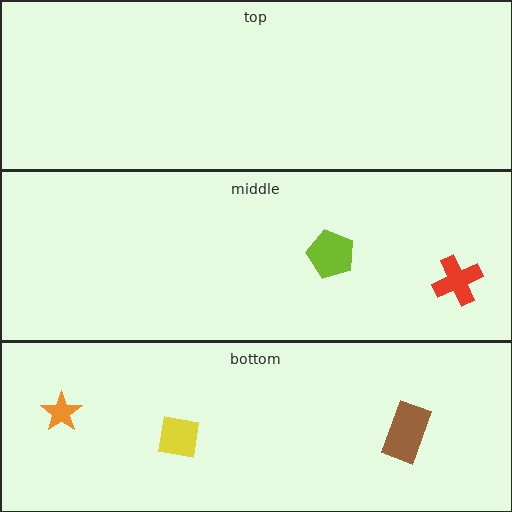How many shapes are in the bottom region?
3.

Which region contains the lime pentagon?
The middle region.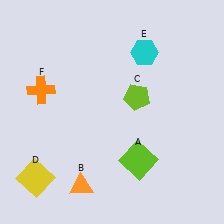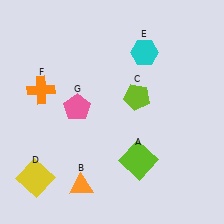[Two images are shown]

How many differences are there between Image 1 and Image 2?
There is 1 difference between the two images.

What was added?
A pink pentagon (G) was added in Image 2.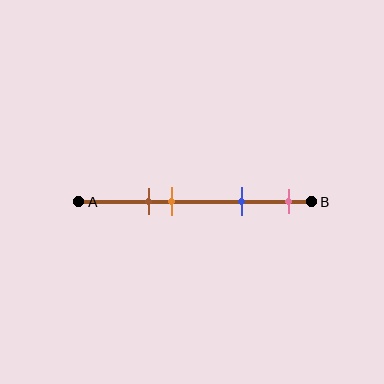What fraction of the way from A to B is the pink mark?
The pink mark is approximately 90% (0.9) of the way from A to B.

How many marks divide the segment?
There are 4 marks dividing the segment.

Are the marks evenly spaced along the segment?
No, the marks are not evenly spaced.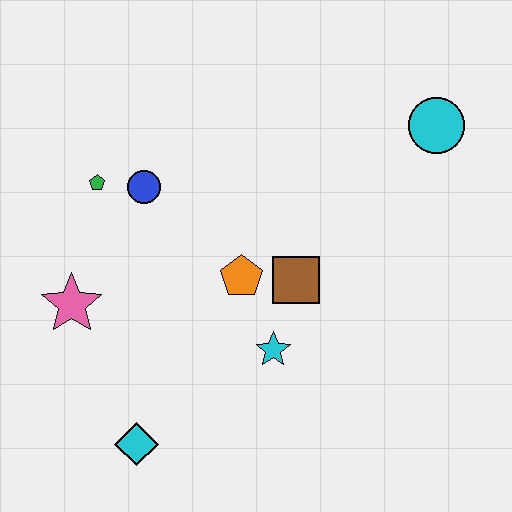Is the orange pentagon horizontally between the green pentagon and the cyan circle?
Yes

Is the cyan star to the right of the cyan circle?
No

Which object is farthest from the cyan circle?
The cyan diamond is farthest from the cyan circle.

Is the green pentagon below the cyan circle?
Yes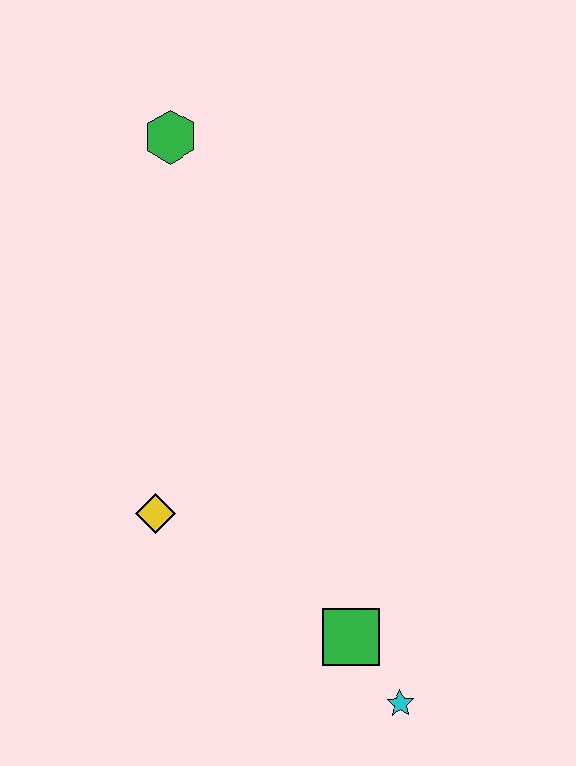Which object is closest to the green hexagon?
The yellow diamond is closest to the green hexagon.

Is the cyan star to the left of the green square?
No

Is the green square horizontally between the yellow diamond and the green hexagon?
No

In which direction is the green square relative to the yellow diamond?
The green square is to the right of the yellow diamond.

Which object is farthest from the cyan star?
The green hexagon is farthest from the cyan star.